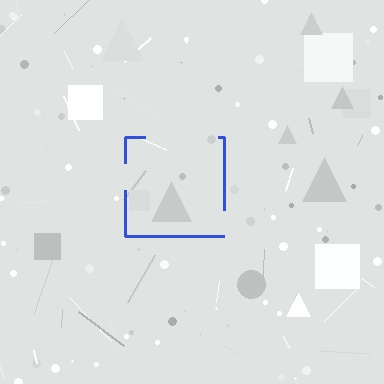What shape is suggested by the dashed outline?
The dashed outline suggests a square.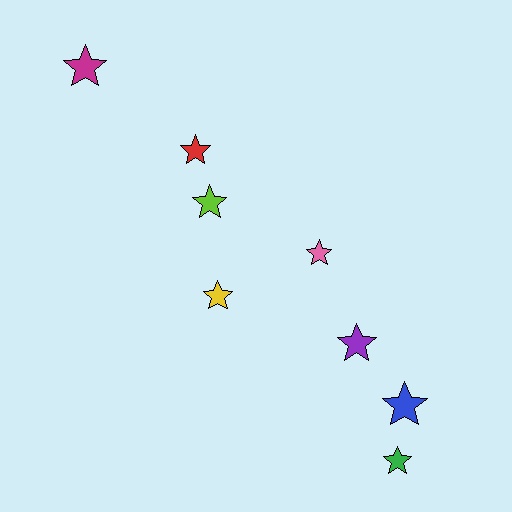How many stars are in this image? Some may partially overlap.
There are 8 stars.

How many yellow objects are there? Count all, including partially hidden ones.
There is 1 yellow object.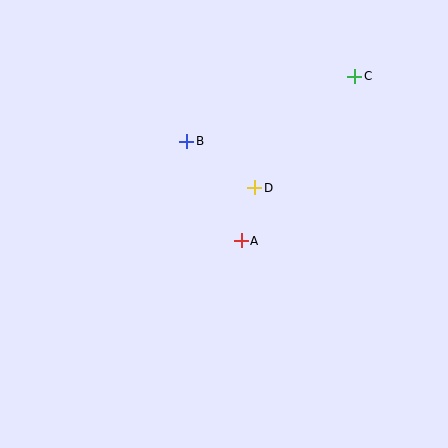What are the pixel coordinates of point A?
Point A is at (242, 241).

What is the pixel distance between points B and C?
The distance between B and C is 180 pixels.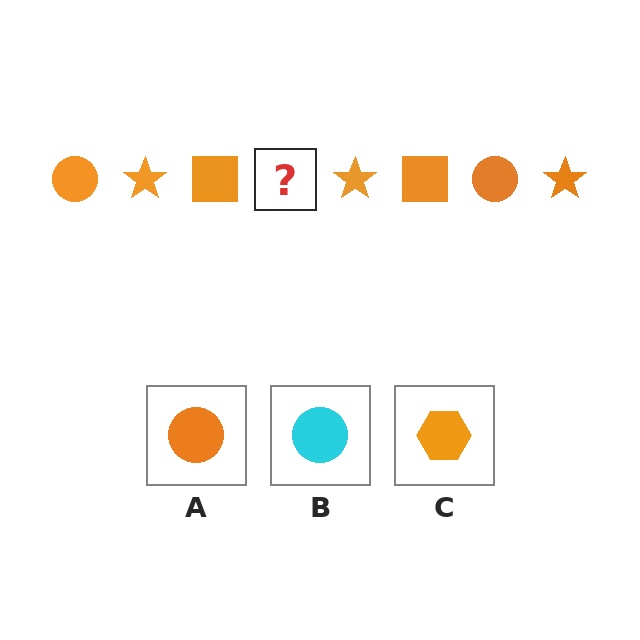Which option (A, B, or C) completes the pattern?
A.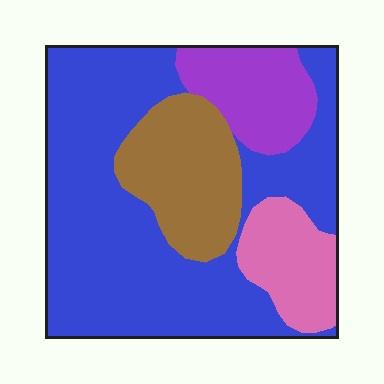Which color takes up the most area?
Blue, at roughly 60%.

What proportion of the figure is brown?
Brown takes up less than a quarter of the figure.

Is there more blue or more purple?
Blue.